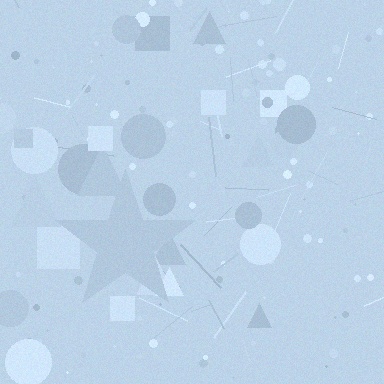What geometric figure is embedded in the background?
A star is embedded in the background.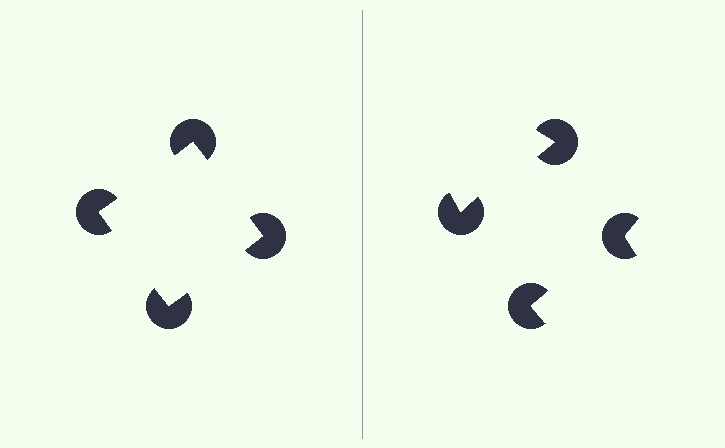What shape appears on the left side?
An illusory square.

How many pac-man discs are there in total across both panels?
8 — 4 on each side.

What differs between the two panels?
The pac-man discs are positioned identically on both sides; only the wedge orientations differ. On the left they align to a square; on the right they are misaligned.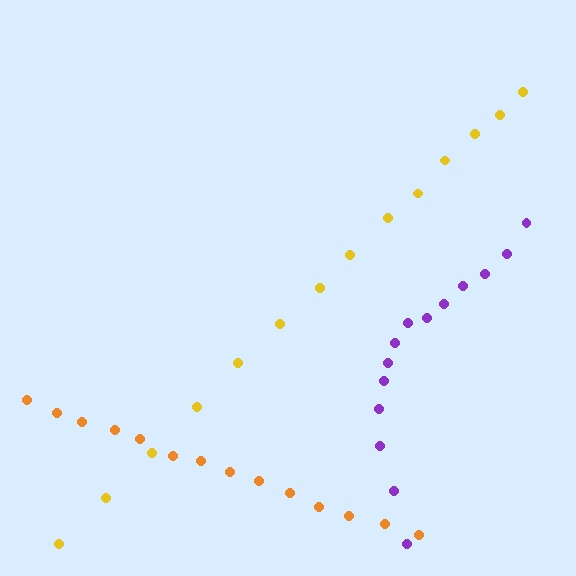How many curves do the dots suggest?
There are 3 distinct paths.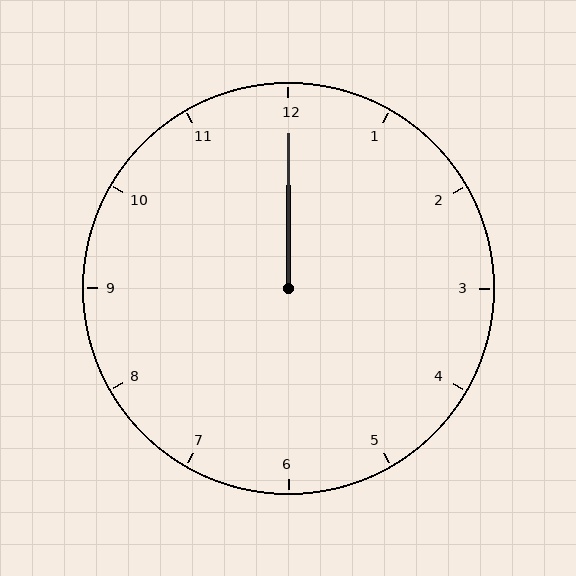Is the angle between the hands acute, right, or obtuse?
It is acute.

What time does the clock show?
12:00.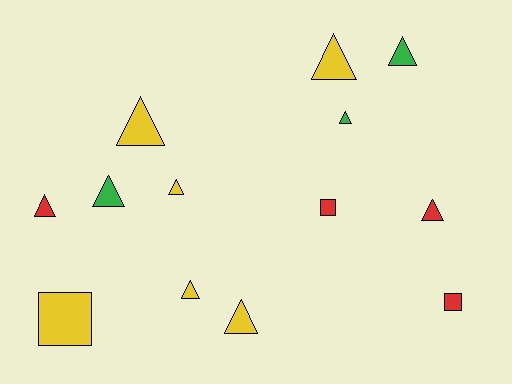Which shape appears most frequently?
Triangle, with 10 objects.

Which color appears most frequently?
Yellow, with 6 objects.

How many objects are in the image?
There are 13 objects.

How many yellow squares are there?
There is 1 yellow square.